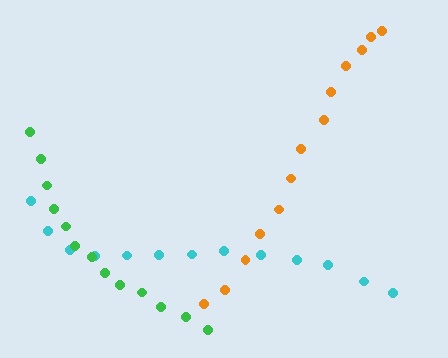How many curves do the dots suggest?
There are 3 distinct paths.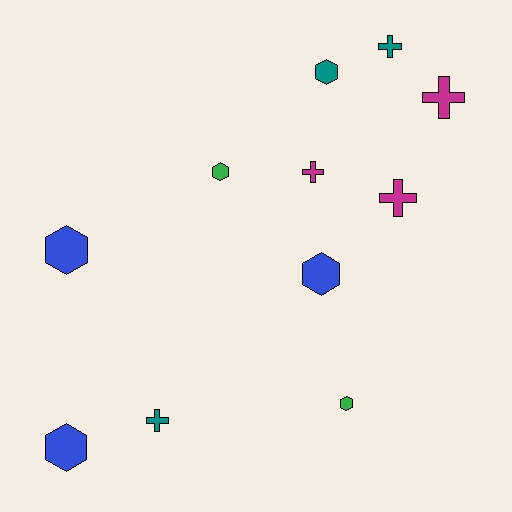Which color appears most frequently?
Blue, with 3 objects.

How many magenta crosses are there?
There are 3 magenta crosses.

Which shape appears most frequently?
Hexagon, with 6 objects.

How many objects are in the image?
There are 11 objects.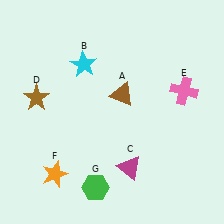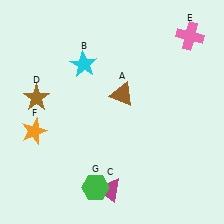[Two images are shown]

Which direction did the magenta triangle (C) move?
The magenta triangle (C) moved down.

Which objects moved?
The objects that moved are: the magenta triangle (C), the pink cross (E), the orange star (F).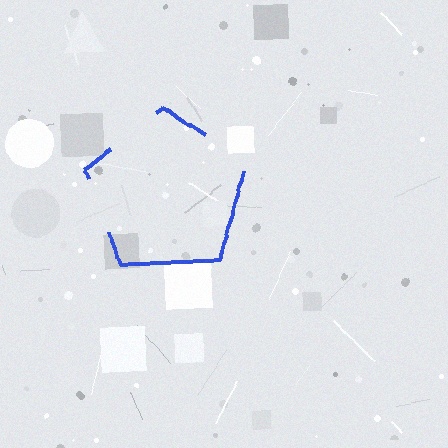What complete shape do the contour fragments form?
The contour fragments form a pentagon.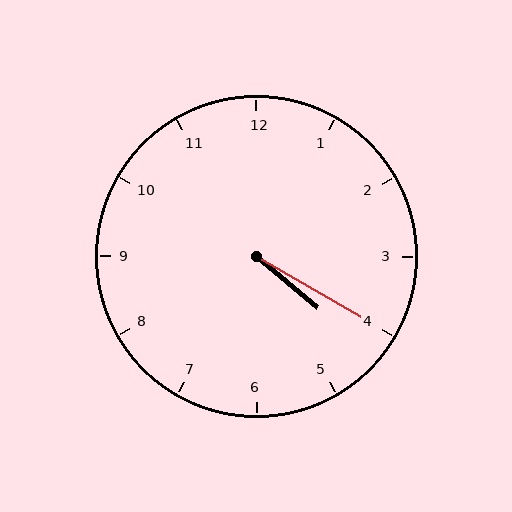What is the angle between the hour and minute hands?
Approximately 10 degrees.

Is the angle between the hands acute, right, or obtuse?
It is acute.